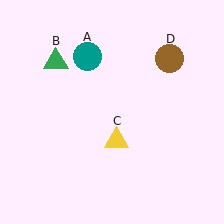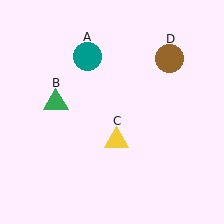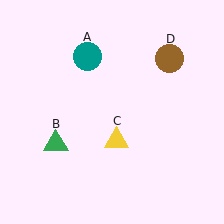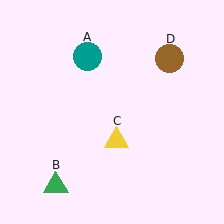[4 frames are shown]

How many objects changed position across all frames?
1 object changed position: green triangle (object B).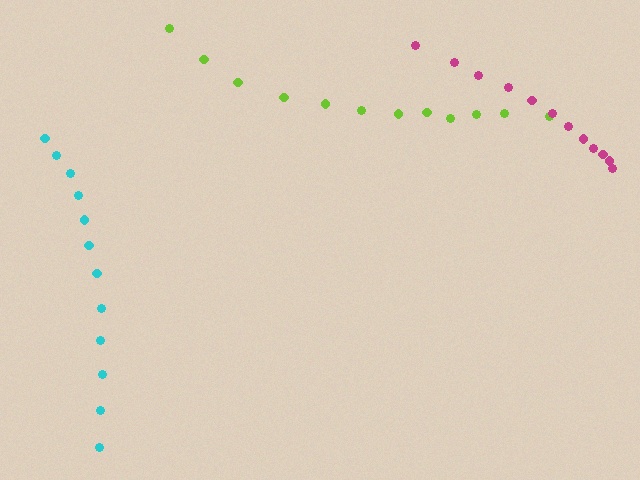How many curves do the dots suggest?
There are 3 distinct paths.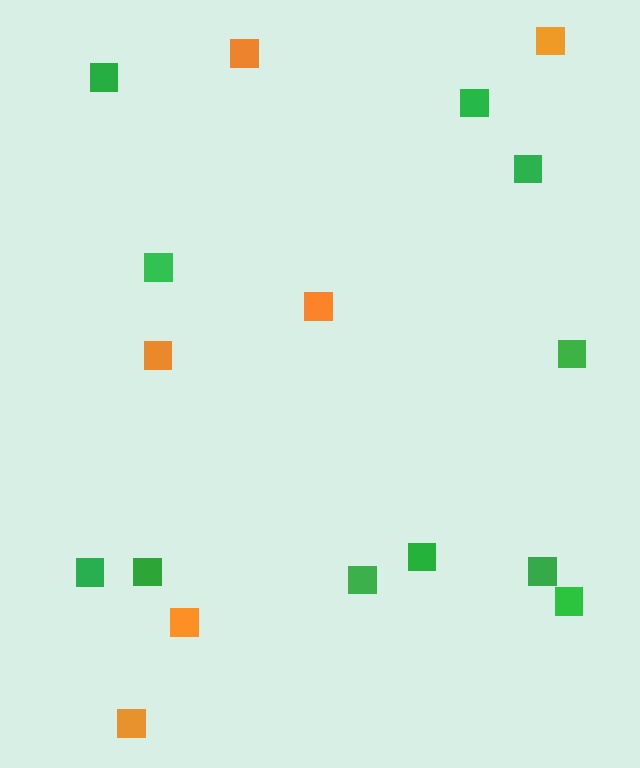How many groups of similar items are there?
There are 2 groups: one group of orange squares (6) and one group of green squares (11).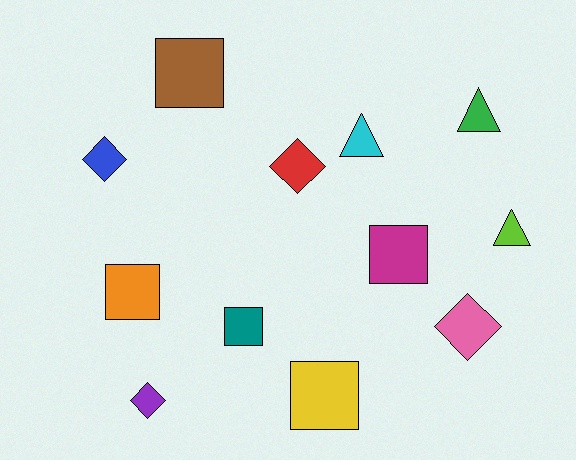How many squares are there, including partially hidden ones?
There are 5 squares.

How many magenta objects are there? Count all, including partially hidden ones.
There is 1 magenta object.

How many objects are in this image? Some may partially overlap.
There are 12 objects.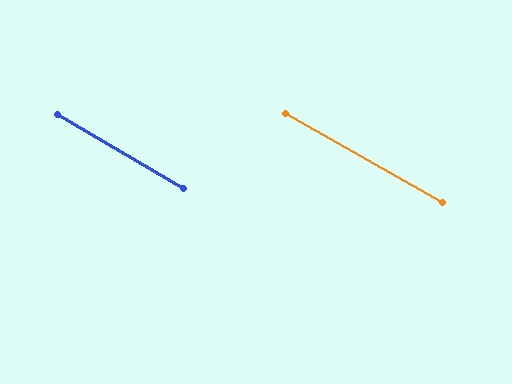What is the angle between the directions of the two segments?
Approximately 1 degree.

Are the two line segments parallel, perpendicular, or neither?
Parallel — their directions differ by only 0.9°.